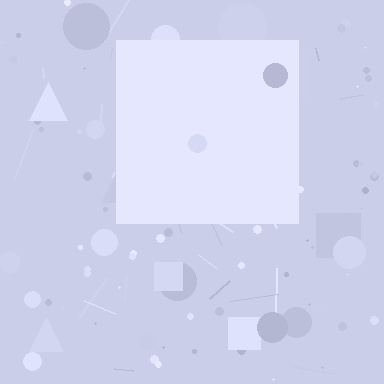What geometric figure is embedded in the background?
A square is embedded in the background.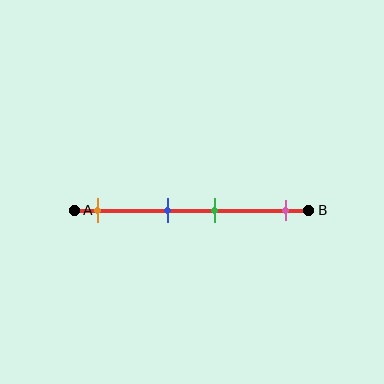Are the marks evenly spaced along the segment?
No, the marks are not evenly spaced.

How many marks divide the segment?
There are 4 marks dividing the segment.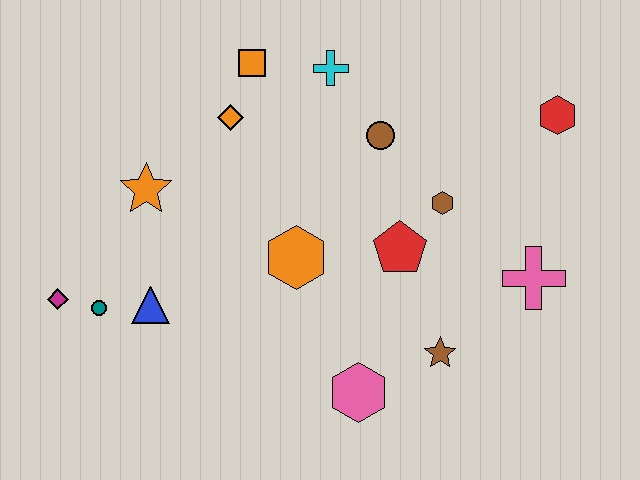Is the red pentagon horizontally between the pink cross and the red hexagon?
No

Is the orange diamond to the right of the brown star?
No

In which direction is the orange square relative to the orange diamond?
The orange square is above the orange diamond.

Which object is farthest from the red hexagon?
The magenta diamond is farthest from the red hexagon.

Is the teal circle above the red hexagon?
No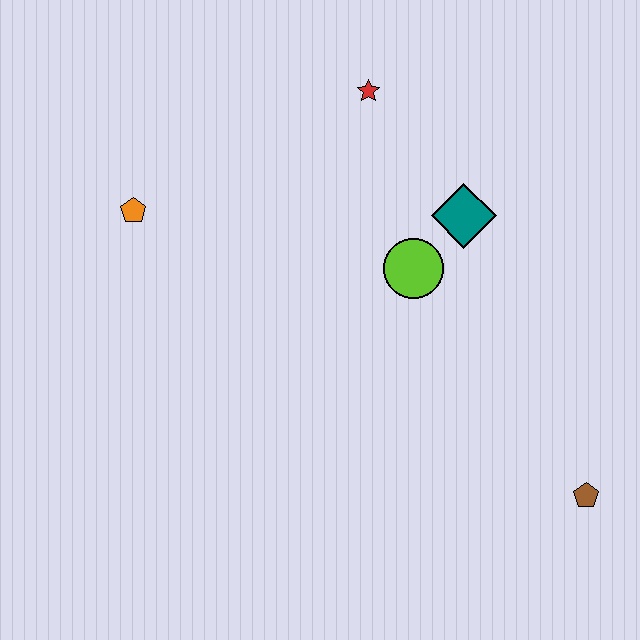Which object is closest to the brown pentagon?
The lime circle is closest to the brown pentagon.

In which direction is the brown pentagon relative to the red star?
The brown pentagon is below the red star.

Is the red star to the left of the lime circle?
Yes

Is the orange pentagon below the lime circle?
No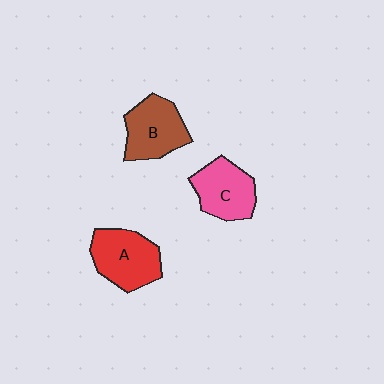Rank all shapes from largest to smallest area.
From largest to smallest: A (red), B (brown), C (pink).